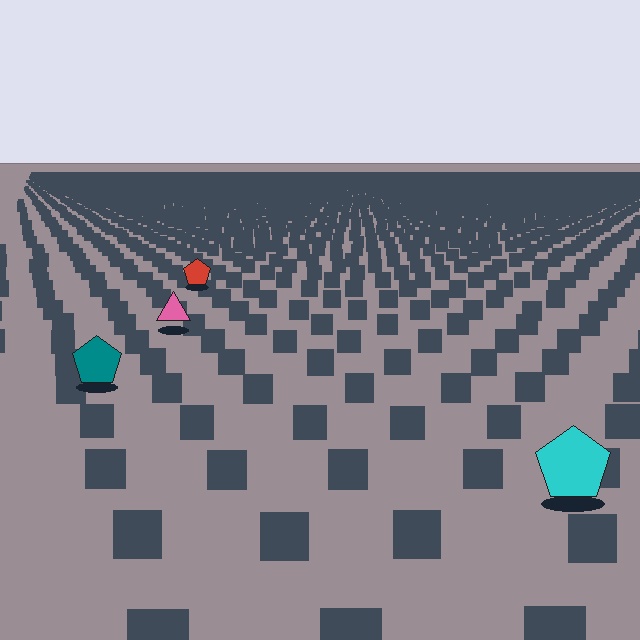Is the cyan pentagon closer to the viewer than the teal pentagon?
Yes. The cyan pentagon is closer — you can tell from the texture gradient: the ground texture is coarser near it.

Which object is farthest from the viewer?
The red pentagon is farthest from the viewer. It appears smaller and the ground texture around it is denser.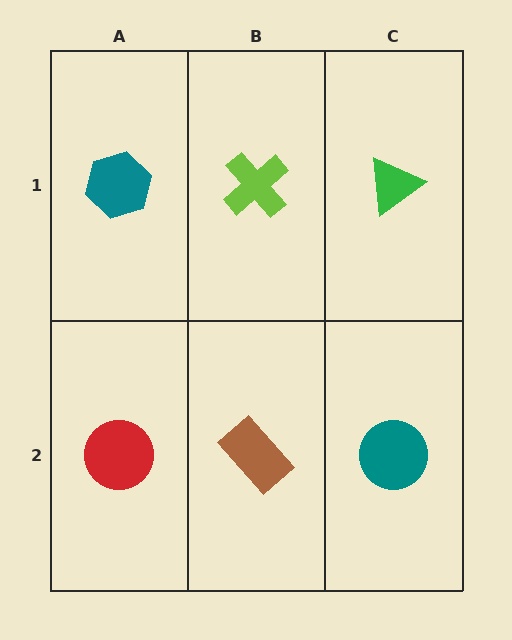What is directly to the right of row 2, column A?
A brown rectangle.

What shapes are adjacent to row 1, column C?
A teal circle (row 2, column C), a lime cross (row 1, column B).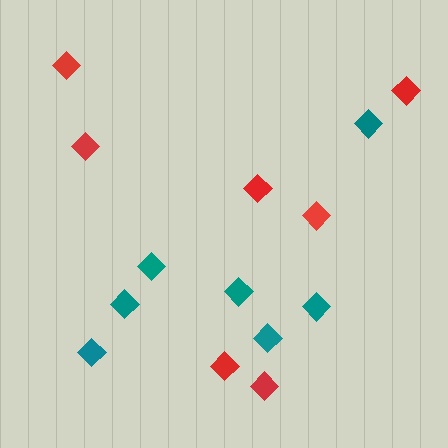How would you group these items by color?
There are 2 groups: one group of red diamonds (7) and one group of teal diamonds (7).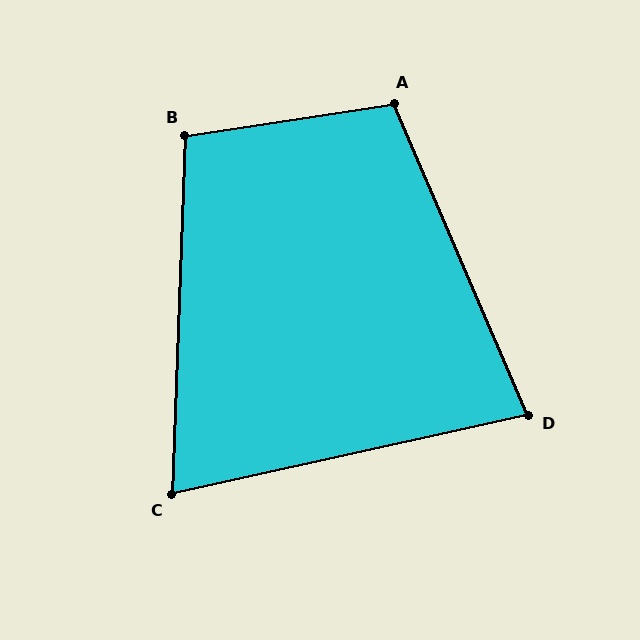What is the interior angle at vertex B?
Approximately 101 degrees (obtuse).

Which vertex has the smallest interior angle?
C, at approximately 75 degrees.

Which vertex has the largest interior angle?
A, at approximately 105 degrees.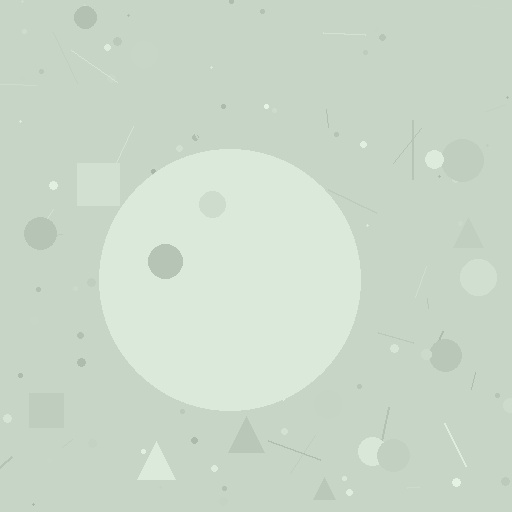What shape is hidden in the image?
A circle is hidden in the image.